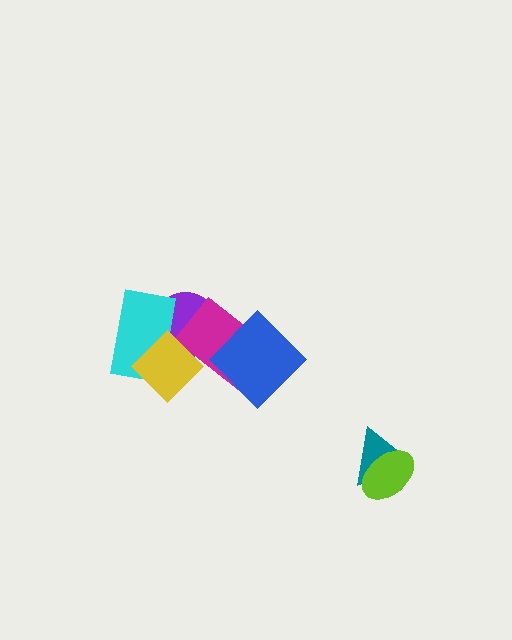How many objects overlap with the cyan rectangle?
2 objects overlap with the cyan rectangle.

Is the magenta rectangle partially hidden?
Yes, it is partially covered by another shape.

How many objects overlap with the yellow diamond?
3 objects overlap with the yellow diamond.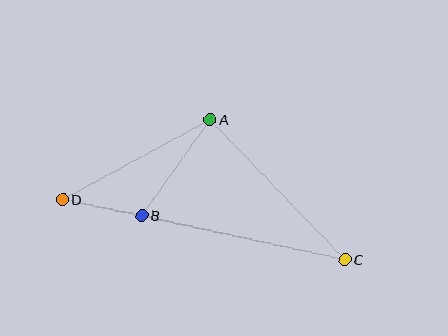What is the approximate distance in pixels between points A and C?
The distance between A and C is approximately 194 pixels.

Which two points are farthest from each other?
Points C and D are farthest from each other.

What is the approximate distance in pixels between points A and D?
The distance between A and D is approximately 168 pixels.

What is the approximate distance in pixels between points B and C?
The distance between B and C is approximately 207 pixels.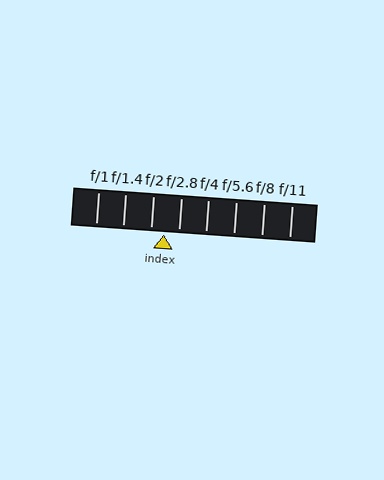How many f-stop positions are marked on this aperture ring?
There are 8 f-stop positions marked.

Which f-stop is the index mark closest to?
The index mark is closest to f/2.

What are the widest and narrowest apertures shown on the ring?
The widest aperture shown is f/1 and the narrowest is f/11.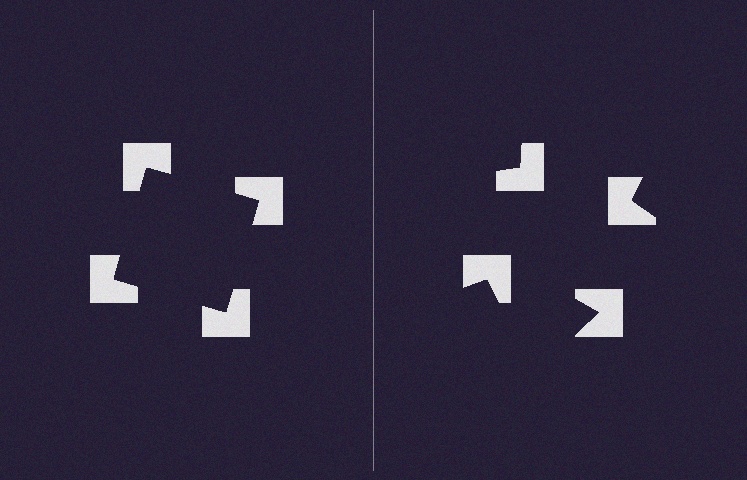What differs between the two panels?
The notched squares are positioned identically on both sides; only the wedge orientations differ. On the left they align to a square; on the right they are misaligned.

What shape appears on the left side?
An illusory square.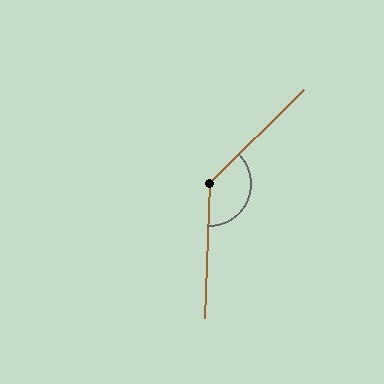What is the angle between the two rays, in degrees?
Approximately 137 degrees.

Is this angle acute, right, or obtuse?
It is obtuse.